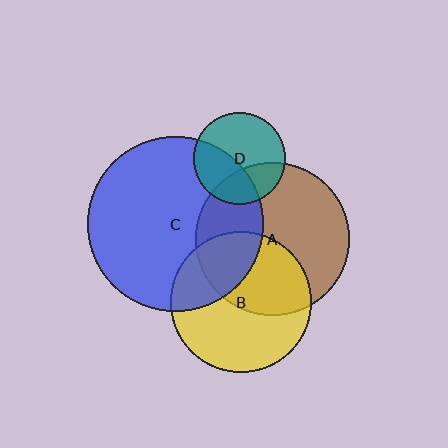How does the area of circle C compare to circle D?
Approximately 3.6 times.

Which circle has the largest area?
Circle C (blue).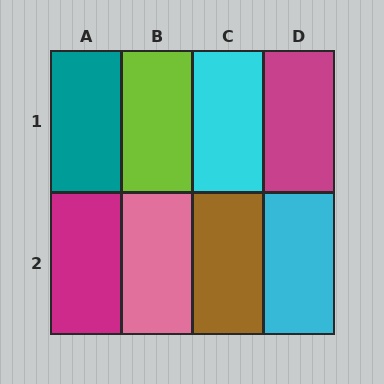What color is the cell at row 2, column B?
Pink.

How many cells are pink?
1 cell is pink.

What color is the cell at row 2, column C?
Brown.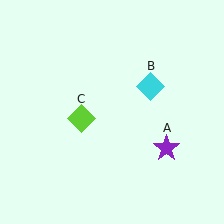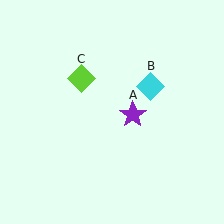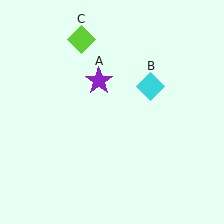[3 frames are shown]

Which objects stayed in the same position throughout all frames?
Cyan diamond (object B) remained stationary.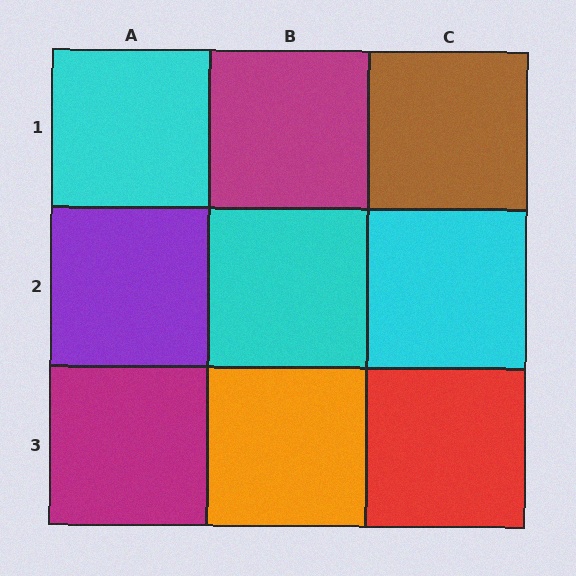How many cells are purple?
1 cell is purple.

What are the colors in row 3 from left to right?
Magenta, orange, red.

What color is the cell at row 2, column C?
Cyan.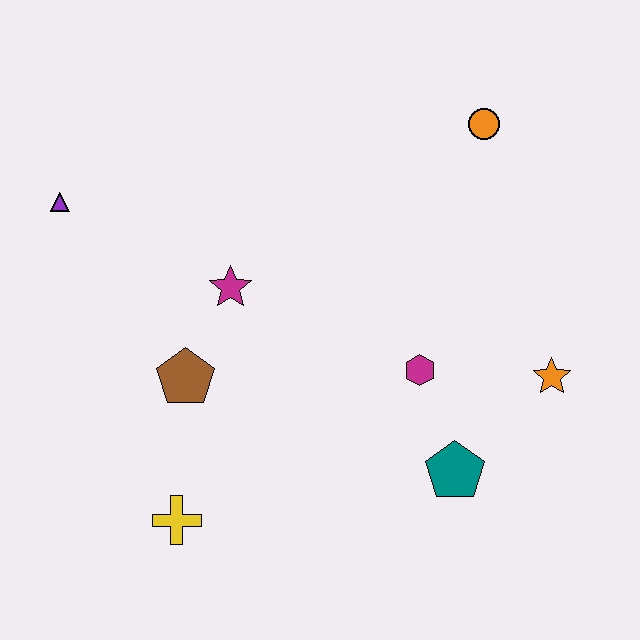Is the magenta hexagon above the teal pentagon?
Yes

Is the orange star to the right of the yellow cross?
Yes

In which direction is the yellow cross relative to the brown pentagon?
The yellow cross is below the brown pentagon.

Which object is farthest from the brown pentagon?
The orange circle is farthest from the brown pentagon.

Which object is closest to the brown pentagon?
The magenta star is closest to the brown pentagon.